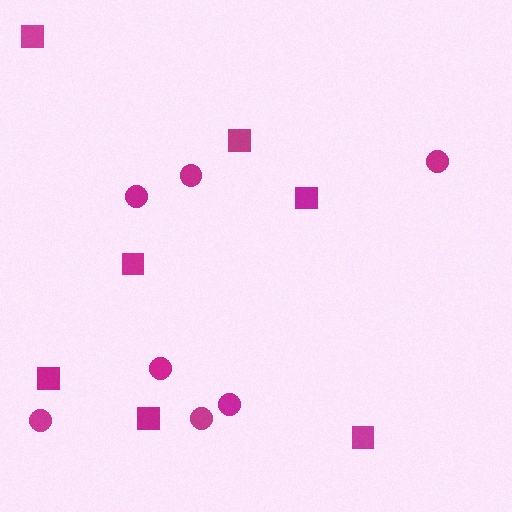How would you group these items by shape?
There are 2 groups: one group of squares (7) and one group of circles (7).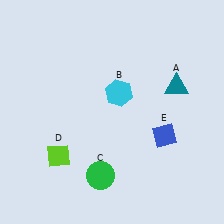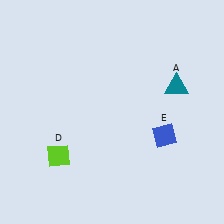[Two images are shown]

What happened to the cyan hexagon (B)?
The cyan hexagon (B) was removed in Image 2. It was in the top-right area of Image 1.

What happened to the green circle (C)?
The green circle (C) was removed in Image 2. It was in the bottom-left area of Image 1.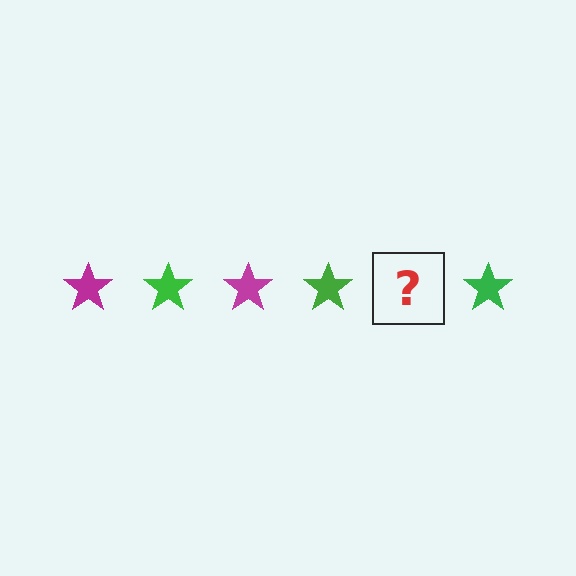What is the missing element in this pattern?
The missing element is a magenta star.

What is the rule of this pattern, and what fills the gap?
The rule is that the pattern cycles through magenta, green stars. The gap should be filled with a magenta star.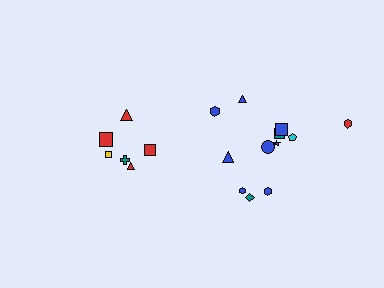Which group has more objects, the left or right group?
The right group.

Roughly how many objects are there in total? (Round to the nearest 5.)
Roughly 20 objects in total.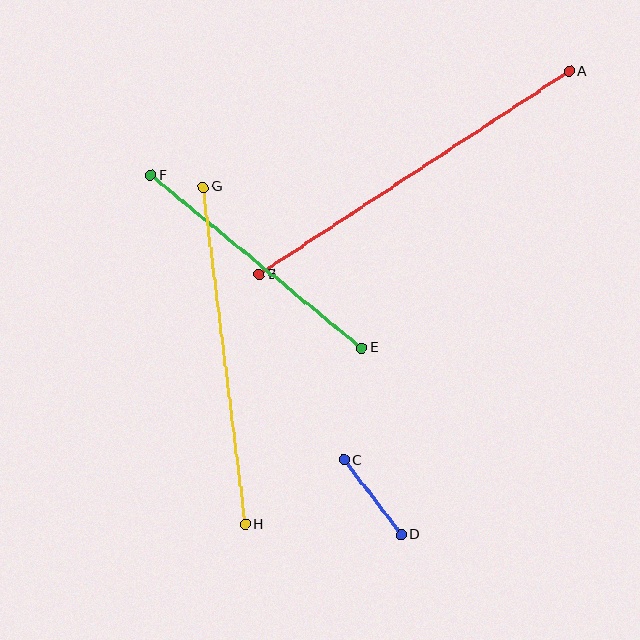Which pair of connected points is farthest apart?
Points A and B are farthest apart.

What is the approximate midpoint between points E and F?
The midpoint is at approximately (256, 262) pixels.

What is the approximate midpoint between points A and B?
The midpoint is at approximately (414, 173) pixels.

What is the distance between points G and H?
The distance is approximately 340 pixels.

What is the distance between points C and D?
The distance is approximately 94 pixels.